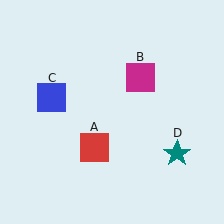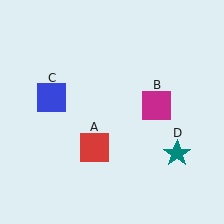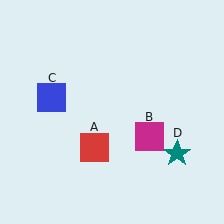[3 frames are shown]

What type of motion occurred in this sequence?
The magenta square (object B) rotated clockwise around the center of the scene.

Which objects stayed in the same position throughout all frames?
Red square (object A) and blue square (object C) and teal star (object D) remained stationary.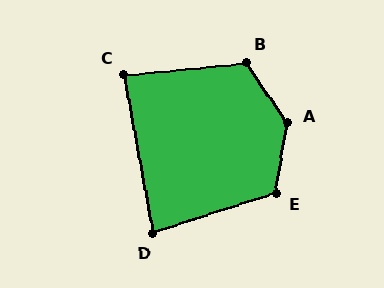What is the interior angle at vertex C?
Approximately 85 degrees (acute).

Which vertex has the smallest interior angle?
D, at approximately 83 degrees.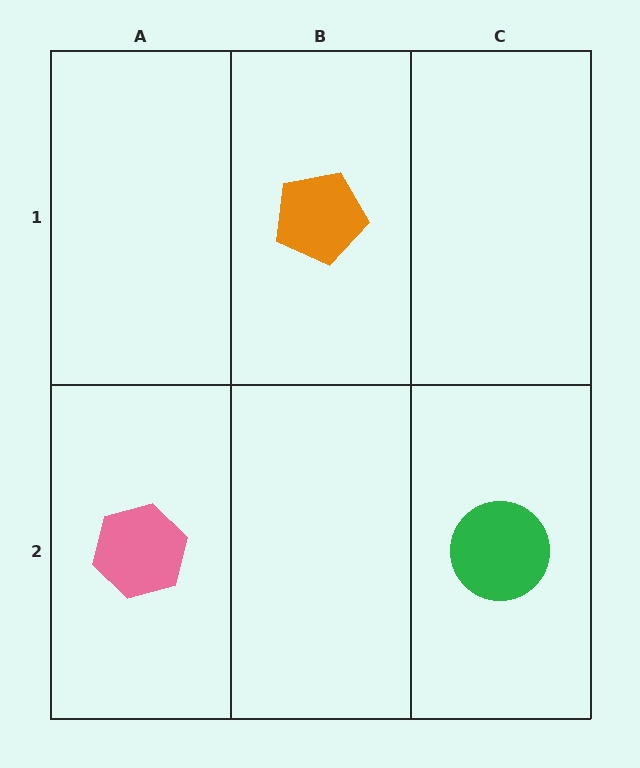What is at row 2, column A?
A pink hexagon.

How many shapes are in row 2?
2 shapes.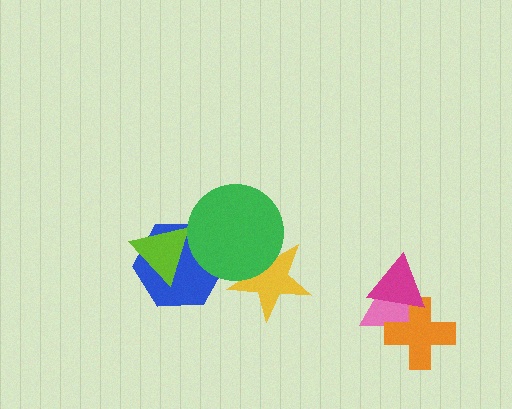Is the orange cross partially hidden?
Yes, it is partially covered by another shape.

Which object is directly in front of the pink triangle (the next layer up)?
The orange cross is directly in front of the pink triangle.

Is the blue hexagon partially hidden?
Yes, it is partially covered by another shape.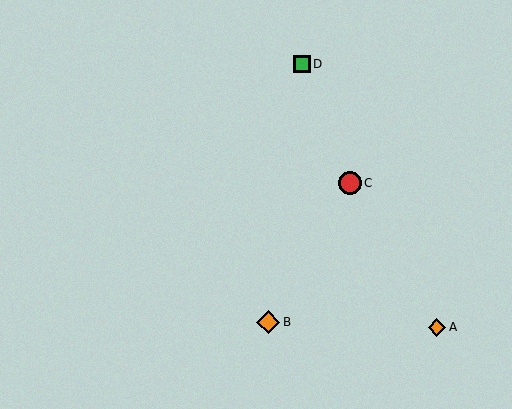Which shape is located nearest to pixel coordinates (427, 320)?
The orange diamond (labeled A) at (437, 327) is nearest to that location.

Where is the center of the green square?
The center of the green square is at (302, 64).